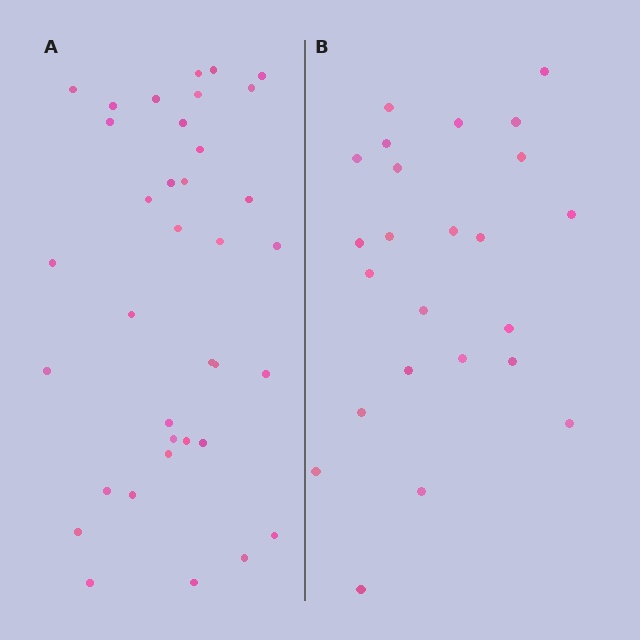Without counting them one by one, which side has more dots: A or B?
Region A (the left region) has more dots.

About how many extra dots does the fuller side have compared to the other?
Region A has roughly 12 or so more dots than region B.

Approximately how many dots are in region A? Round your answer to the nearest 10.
About 40 dots. (The exact count is 36, which rounds to 40.)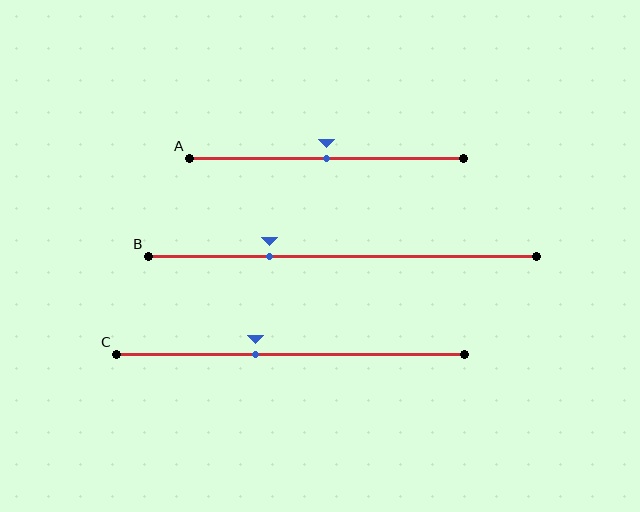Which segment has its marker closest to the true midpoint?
Segment A has its marker closest to the true midpoint.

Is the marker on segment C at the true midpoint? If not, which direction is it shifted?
No, the marker on segment C is shifted to the left by about 10% of the segment length.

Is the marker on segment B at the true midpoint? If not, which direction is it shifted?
No, the marker on segment B is shifted to the left by about 19% of the segment length.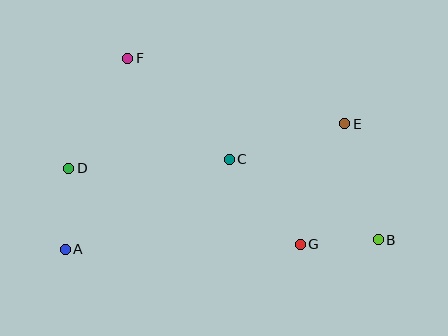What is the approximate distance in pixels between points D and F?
The distance between D and F is approximately 125 pixels.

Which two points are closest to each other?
Points B and G are closest to each other.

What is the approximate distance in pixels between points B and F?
The distance between B and F is approximately 310 pixels.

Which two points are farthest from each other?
Points B and D are farthest from each other.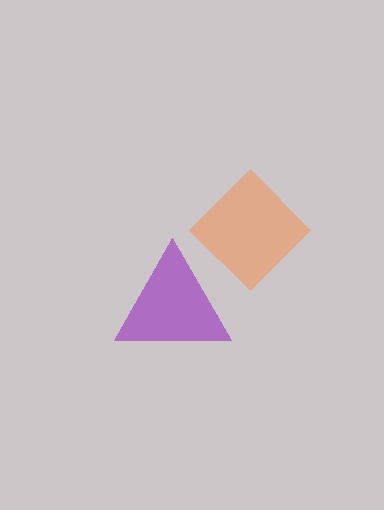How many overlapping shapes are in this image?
There are 2 overlapping shapes in the image.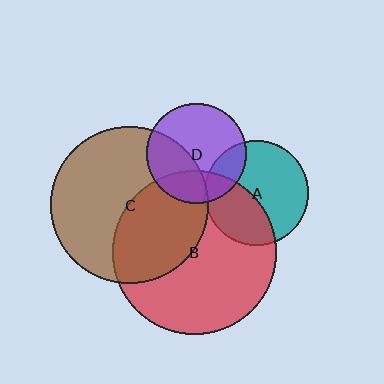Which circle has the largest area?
Circle B (red).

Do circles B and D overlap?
Yes.